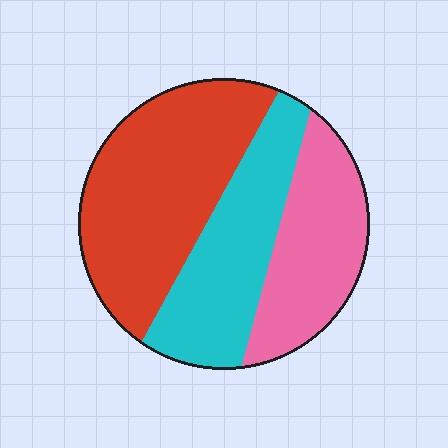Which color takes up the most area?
Red, at roughly 45%.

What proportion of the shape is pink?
Pink takes up about one quarter (1/4) of the shape.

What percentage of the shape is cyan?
Cyan covers around 30% of the shape.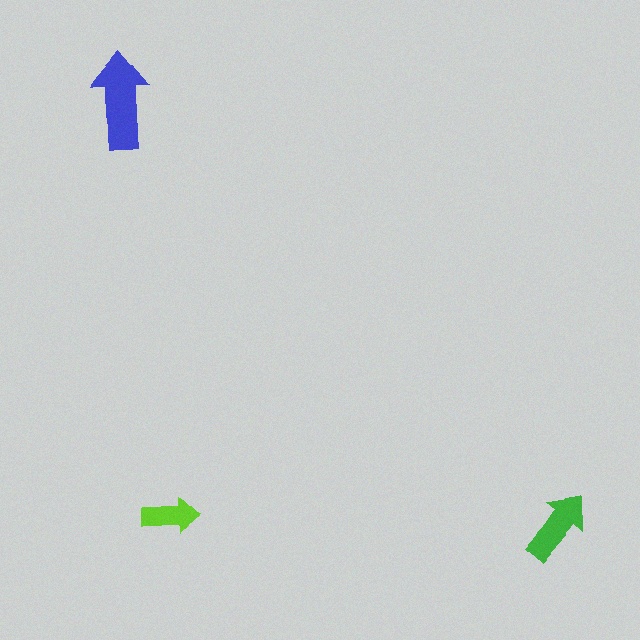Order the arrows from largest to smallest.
the blue one, the green one, the lime one.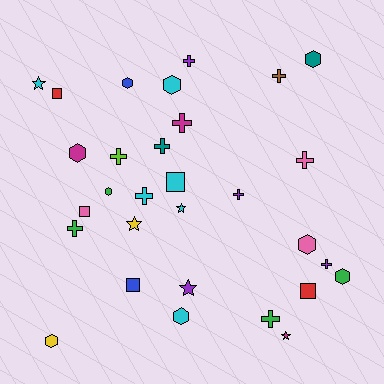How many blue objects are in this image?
There are 2 blue objects.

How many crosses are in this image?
There are 11 crosses.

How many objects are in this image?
There are 30 objects.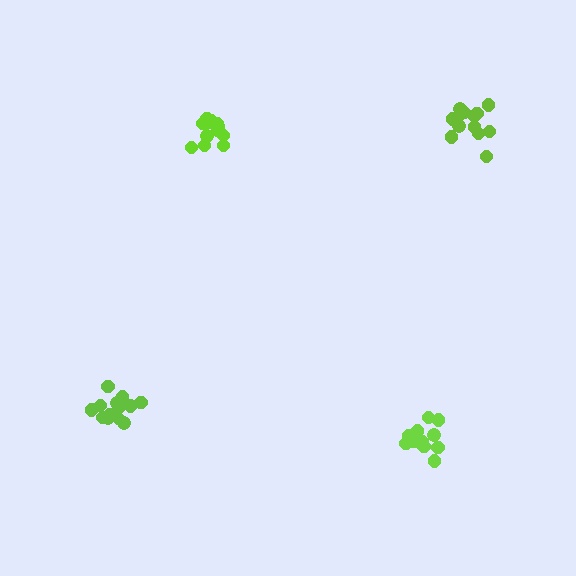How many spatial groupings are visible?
There are 4 spatial groupings.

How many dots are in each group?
Group 1: 12 dots, Group 2: 15 dots, Group 3: 13 dots, Group 4: 13 dots (53 total).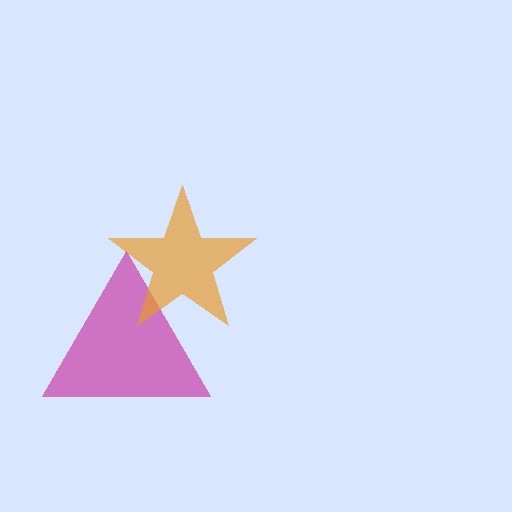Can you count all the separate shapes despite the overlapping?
Yes, there are 2 separate shapes.